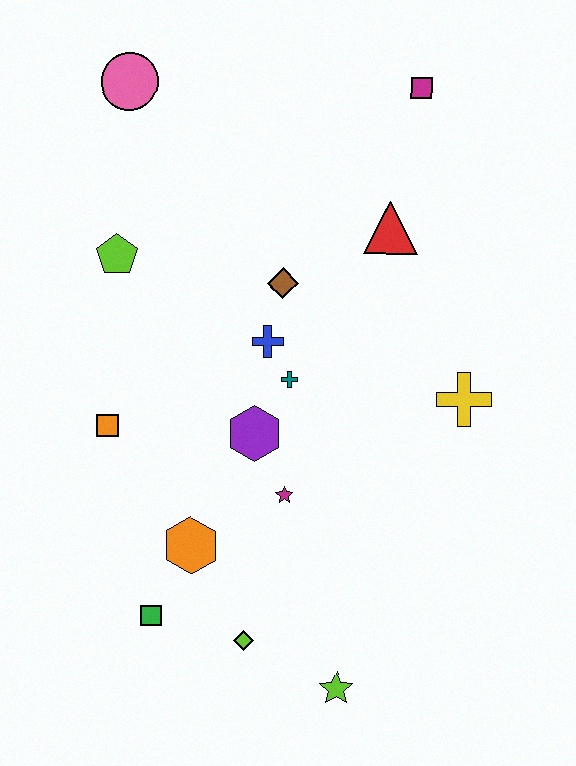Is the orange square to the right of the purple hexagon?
No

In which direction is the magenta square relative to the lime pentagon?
The magenta square is to the right of the lime pentagon.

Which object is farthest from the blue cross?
The lime star is farthest from the blue cross.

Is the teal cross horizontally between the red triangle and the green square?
Yes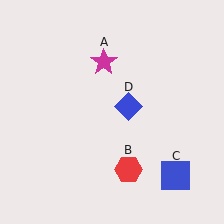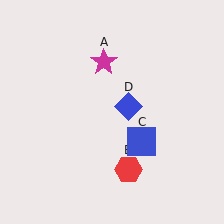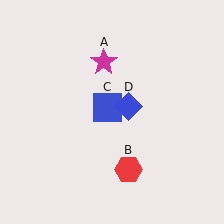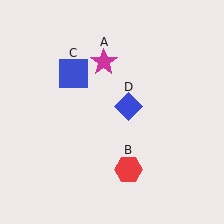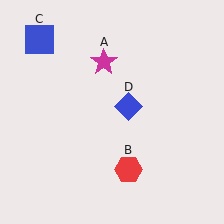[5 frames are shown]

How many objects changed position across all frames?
1 object changed position: blue square (object C).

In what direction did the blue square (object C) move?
The blue square (object C) moved up and to the left.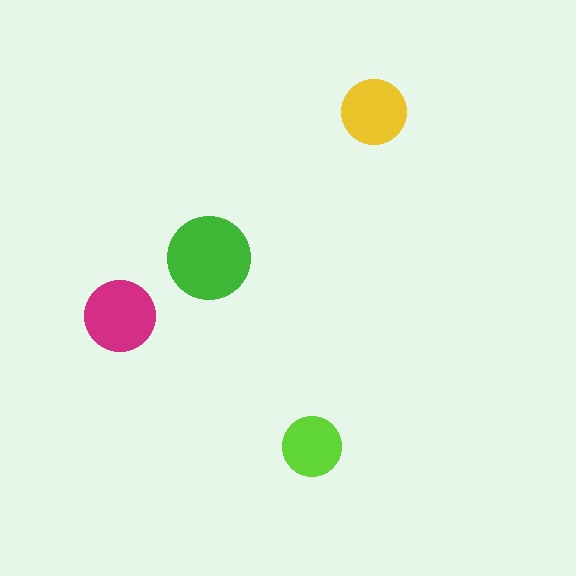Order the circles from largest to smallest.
the green one, the magenta one, the yellow one, the lime one.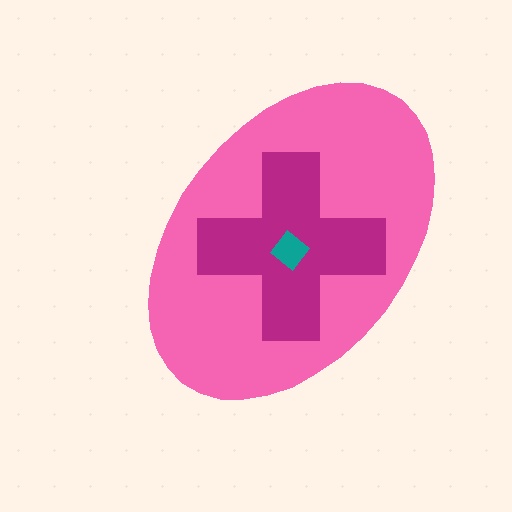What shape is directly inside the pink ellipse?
The magenta cross.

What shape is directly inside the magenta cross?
The teal diamond.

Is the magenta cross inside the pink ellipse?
Yes.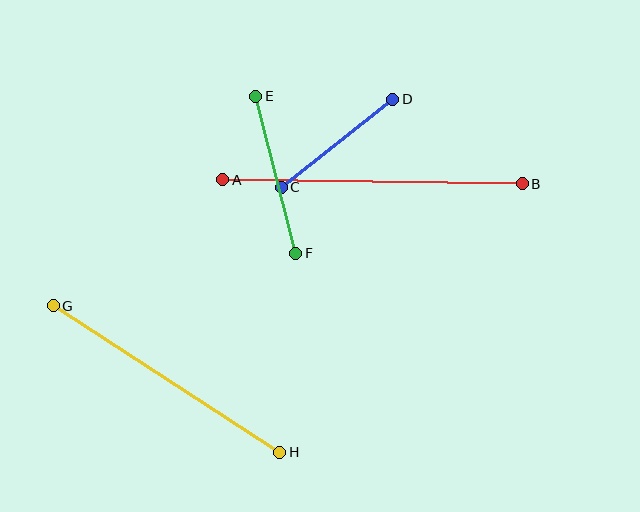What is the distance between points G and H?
The distance is approximately 270 pixels.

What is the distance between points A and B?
The distance is approximately 299 pixels.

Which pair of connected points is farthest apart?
Points A and B are farthest apart.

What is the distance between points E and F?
The distance is approximately 162 pixels.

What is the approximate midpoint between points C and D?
The midpoint is at approximately (337, 143) pixels.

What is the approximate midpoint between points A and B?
The midpoint is at approximately (372, 182) pixels.